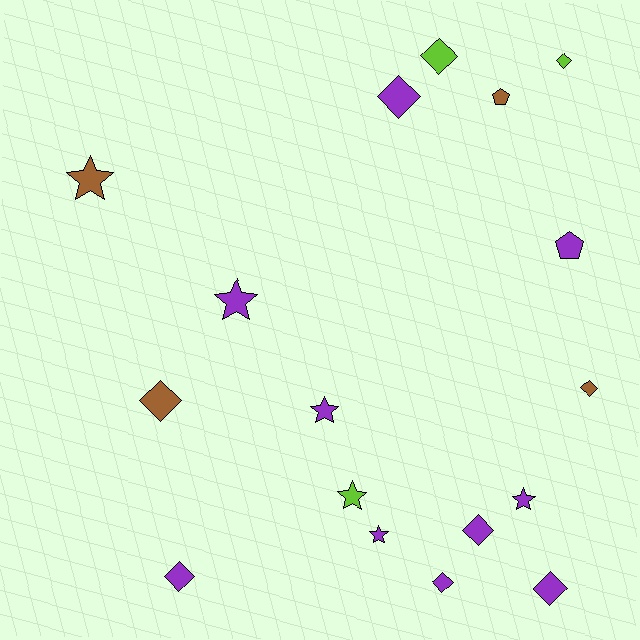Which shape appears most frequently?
Diamond, with 9 objects.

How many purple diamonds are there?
There are 5 purple diamonds.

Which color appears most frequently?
Purple, with 10 objects.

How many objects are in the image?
There are 17 objects.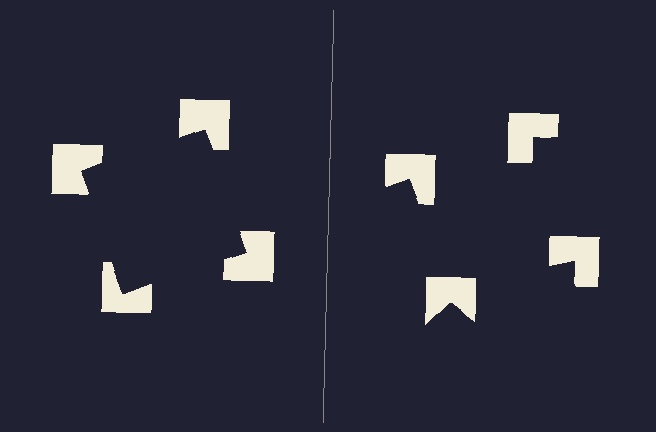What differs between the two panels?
The notched squares are positioned identically on both sides; only the wedge orientations differ. On the left they align to a square; on the right they are misaligned.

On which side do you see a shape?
An illusory square appears on the left side. On the right side the wedge cuts are rotated, so no coherent shape forms.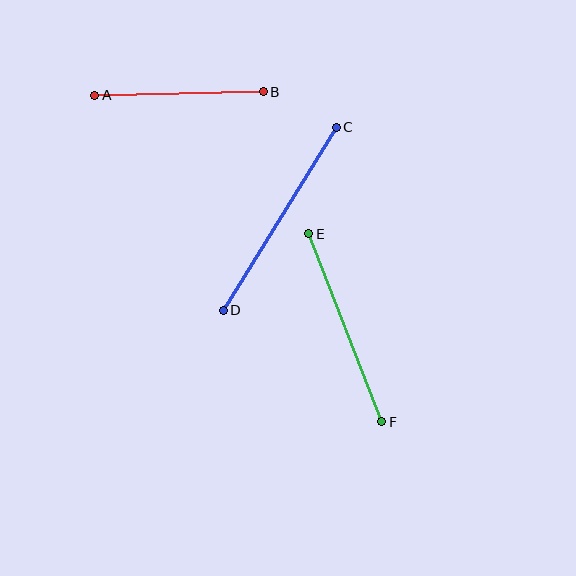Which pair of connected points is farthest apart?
Points C and D are farthest apart.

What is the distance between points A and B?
The distance is approximately 169 pixels.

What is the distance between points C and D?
The distance is approximately 215 pixels.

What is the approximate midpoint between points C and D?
The midpoint is at approximately (280, 219) pixels.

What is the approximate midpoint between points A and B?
The midpoint is at approximately (179, 94) pixels.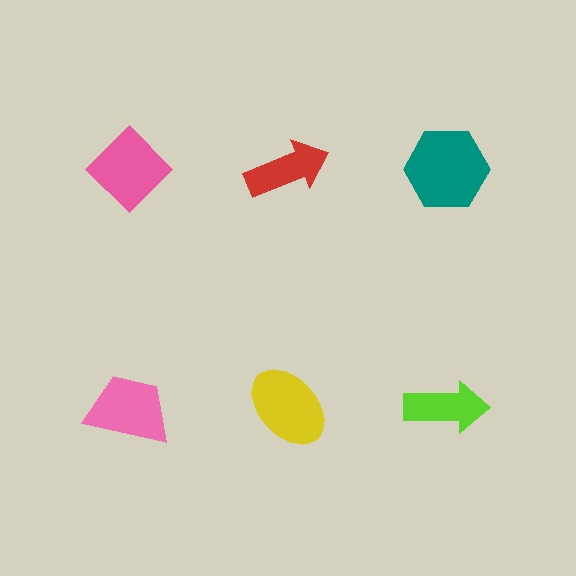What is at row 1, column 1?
A pink diamond.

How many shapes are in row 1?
3 shapes.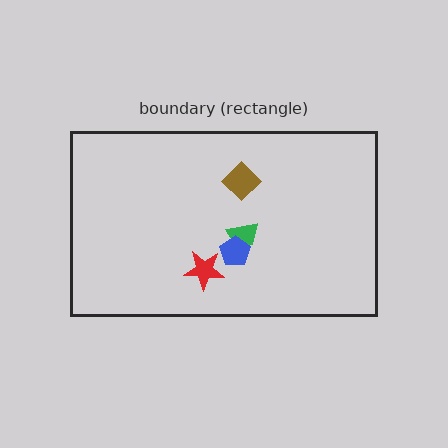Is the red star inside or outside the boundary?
Inside.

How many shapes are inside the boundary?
4 inside, 0 outside.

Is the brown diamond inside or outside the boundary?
Inside.